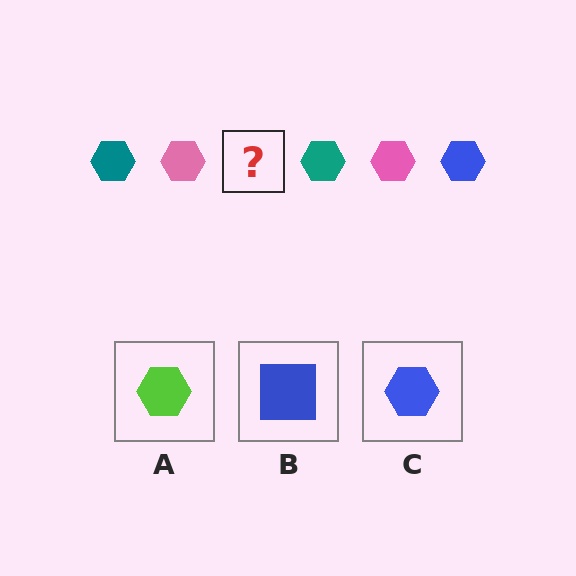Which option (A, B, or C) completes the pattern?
C.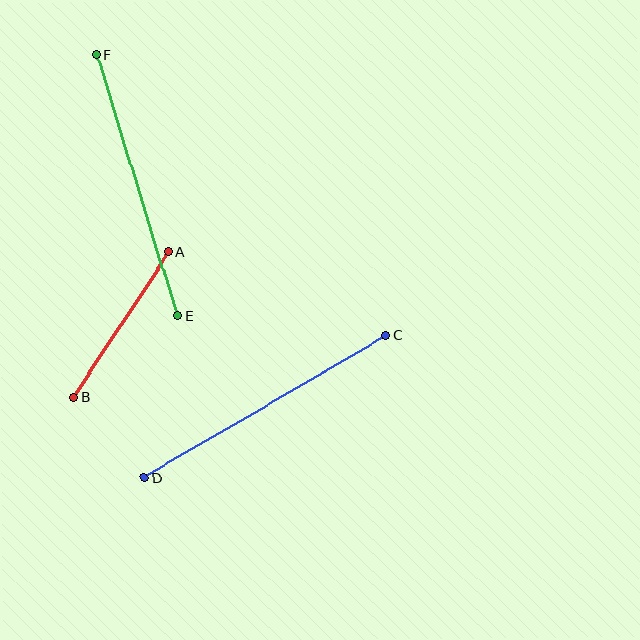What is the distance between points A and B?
The distance is approximately 174 pixels.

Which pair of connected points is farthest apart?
Points C and D are farthest apart.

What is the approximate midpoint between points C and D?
The midpoint is at approximately (265, 407) pixels.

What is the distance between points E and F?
The distance is approximately 273 pixels.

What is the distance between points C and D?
The distance is approximately 280 pixels.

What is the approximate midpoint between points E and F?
The midpoint is at approximately (137, 185) pixels.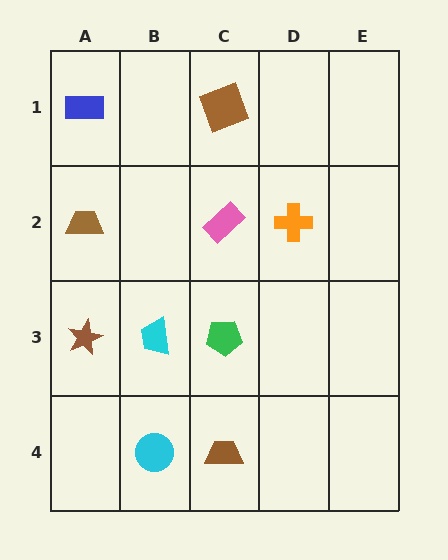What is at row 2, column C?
A pink rectangle.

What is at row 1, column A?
A blue rectangle.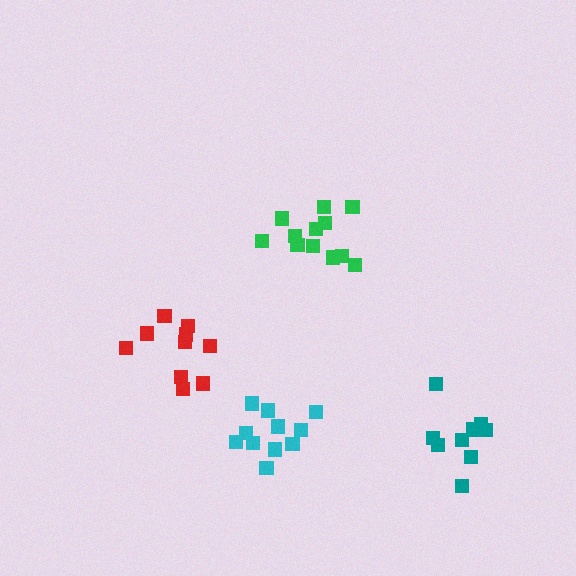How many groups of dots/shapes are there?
There are 4 groups.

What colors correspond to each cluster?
The clusters are colored: green, red, cyan, teal.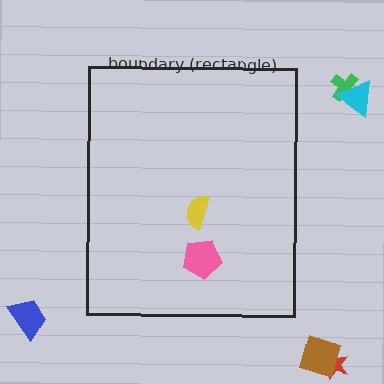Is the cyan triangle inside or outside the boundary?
Outside.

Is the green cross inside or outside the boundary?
Outside.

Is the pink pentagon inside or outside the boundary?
Inside.